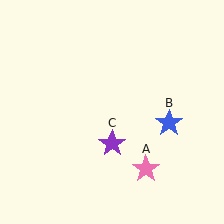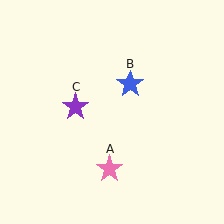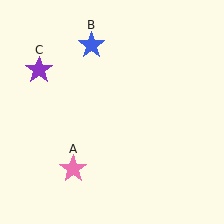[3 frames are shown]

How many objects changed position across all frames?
3 objects changed position: pink star (object A), blue star (object B), purple star (object C).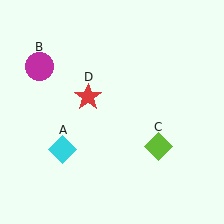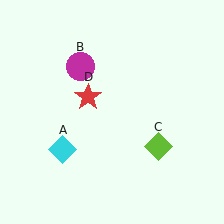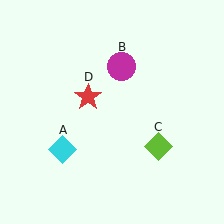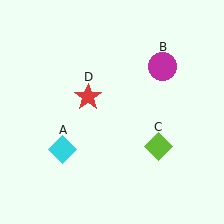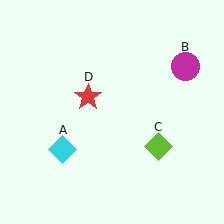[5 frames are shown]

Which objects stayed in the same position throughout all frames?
Cyan diamond (object A) and lime diamond (object C) and red star (object D) remained stationary.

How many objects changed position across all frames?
1 object changed position: magenta circle (object B).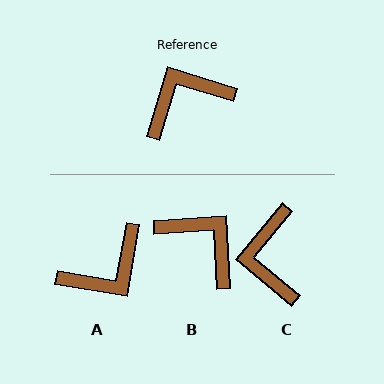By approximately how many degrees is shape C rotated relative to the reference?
Approximately 67 degrees counter-clockwise.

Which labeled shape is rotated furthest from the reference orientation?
A, about 173 degrees away.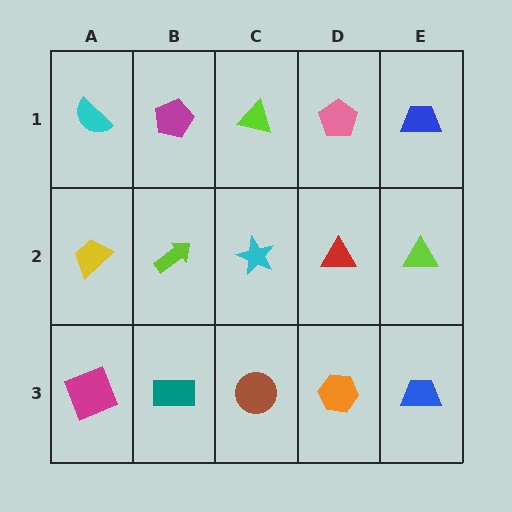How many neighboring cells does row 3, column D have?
3.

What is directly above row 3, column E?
A lime triangle.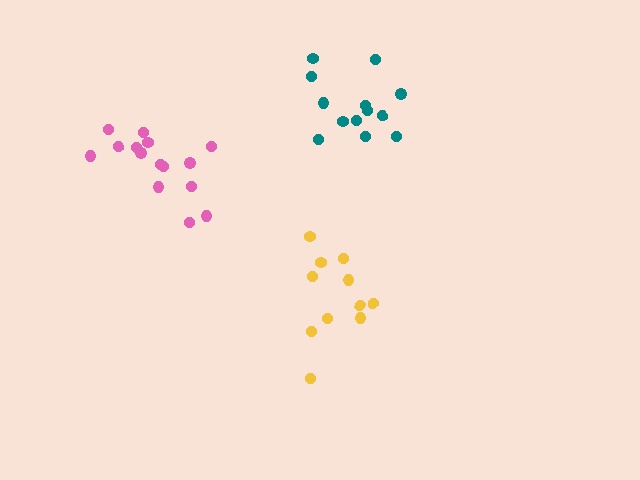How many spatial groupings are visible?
There are 3 spatial groupings.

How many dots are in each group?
Group 1: 11 dots, Group 2: 15 dots, Group 3: 13 dots (39 total).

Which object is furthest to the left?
The pink cluster is leftmost.